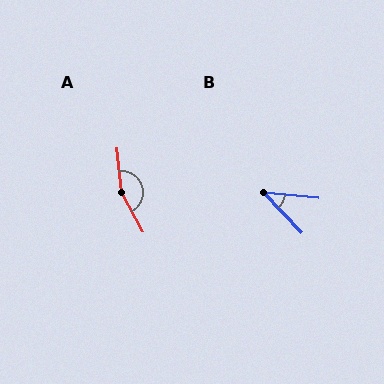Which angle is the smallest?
B, at approximately 41 degrees.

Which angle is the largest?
A, at approximately 158 degrees.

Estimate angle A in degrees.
Approximately 158 degrees.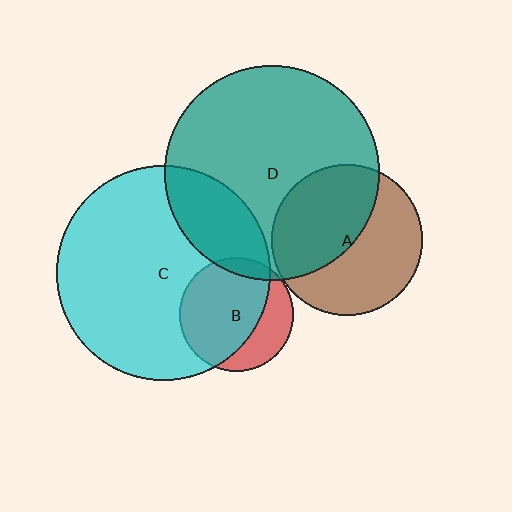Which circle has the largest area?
Circle D (teal).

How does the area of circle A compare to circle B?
Approximately 1.7 times.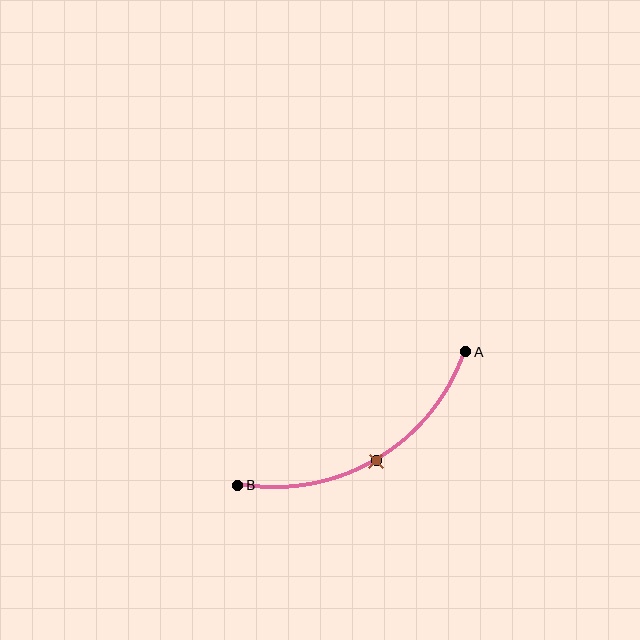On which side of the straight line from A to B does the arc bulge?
The arc bulges below the straight line connecting A and B.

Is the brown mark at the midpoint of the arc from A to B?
Yes. The brown mark lies on the arc at equal arc-length from both A and B — it is the arc midpoint.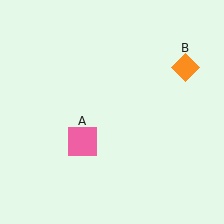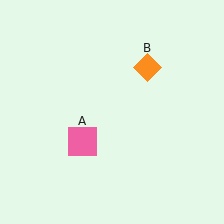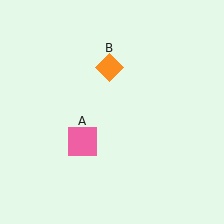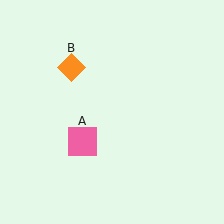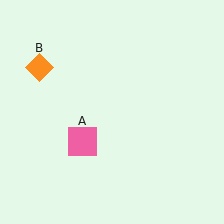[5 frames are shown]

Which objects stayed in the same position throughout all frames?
Pink square (object A) remained stationary.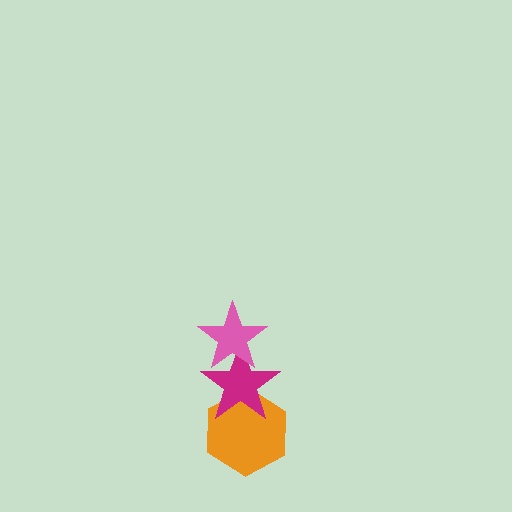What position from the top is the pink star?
The pink star is 1st from the top.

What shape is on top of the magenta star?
The pink star is on top of the magenta star.